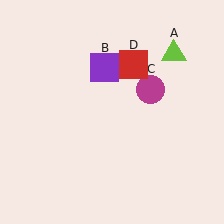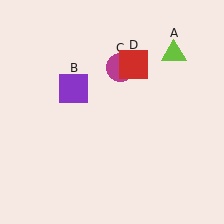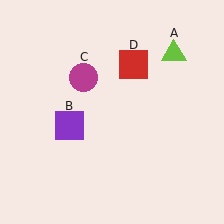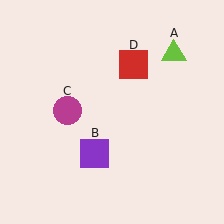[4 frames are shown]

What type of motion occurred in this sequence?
The purple square (object B), magenta circle (object C) rotated counterclockwise around the center of the scene.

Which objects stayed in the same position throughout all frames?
Lime triangle (object A) and red square (object D) remained stationary.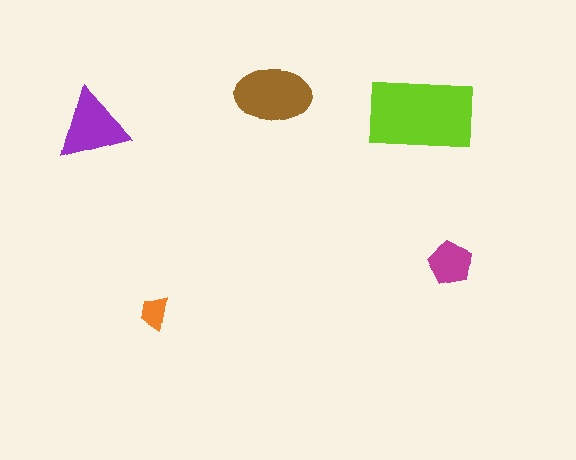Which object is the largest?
The lime rectangle.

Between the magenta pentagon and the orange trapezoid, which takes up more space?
The magenta pentagon.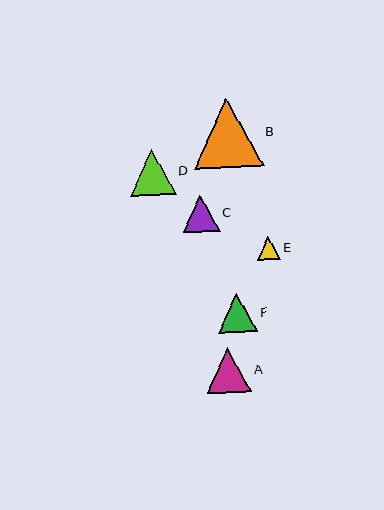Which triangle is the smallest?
Triangle E is the smallest with a size of approximately 23 pixels.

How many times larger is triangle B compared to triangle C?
Triangle B is approximately 1.9 times the size of triangle C.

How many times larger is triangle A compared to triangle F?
Triangle A is approximately 1.2 times the size of triangle F.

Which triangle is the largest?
Triangle B is the largest with a size of approximately 70 pixels.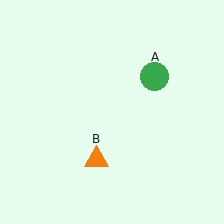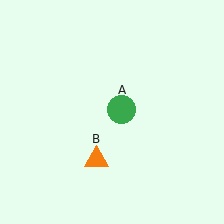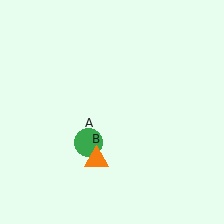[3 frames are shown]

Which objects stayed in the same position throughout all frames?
Orange triangle (object B) remained stationary.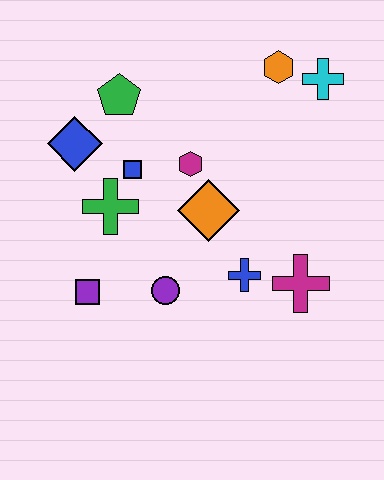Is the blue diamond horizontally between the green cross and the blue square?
No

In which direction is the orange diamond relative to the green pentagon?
The orange diamond is below the green pentagon.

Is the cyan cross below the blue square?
No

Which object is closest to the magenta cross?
The blue cross is closest to the magenta cross.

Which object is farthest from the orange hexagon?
The purple square is farthest from the orange hexagon.